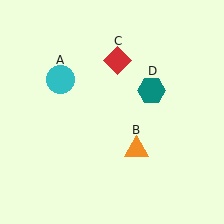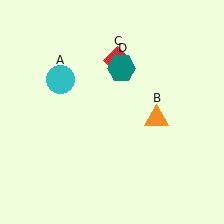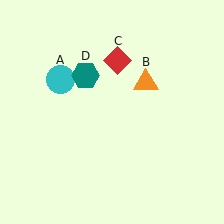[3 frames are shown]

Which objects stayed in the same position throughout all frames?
Cyan circle (object A) and red diamond (object C) remained stationary.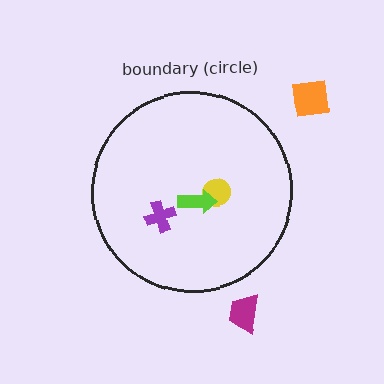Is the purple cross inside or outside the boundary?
Inside.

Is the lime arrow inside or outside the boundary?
Inside.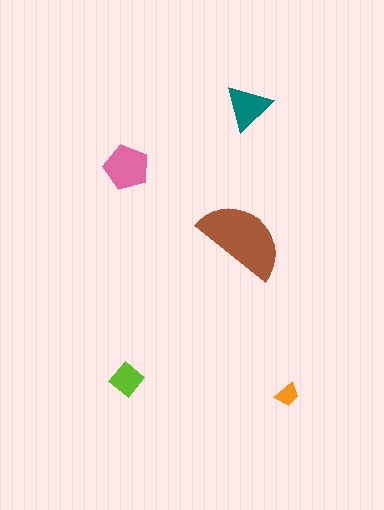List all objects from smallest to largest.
The orange trapezoid, the lime diamond, the teal triangle, the pink pentagon, the brown semicircle.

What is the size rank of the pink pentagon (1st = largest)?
2nd.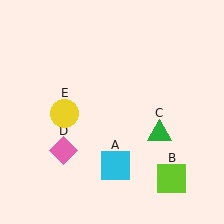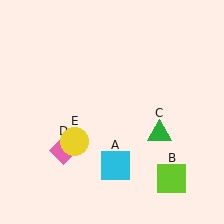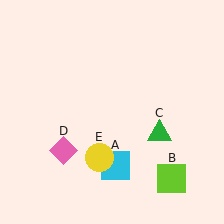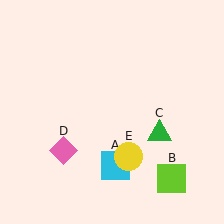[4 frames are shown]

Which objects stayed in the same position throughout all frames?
Cyan square (object A) and lime square (object B) and green triangle (object C) and pink diamond (object D) remained stationary.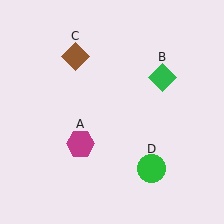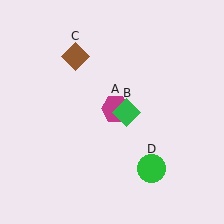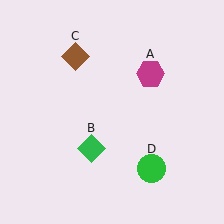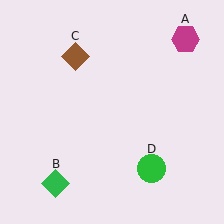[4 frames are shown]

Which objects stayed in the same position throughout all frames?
Brown diamond (object C) and green circle (object D) remained stationary.